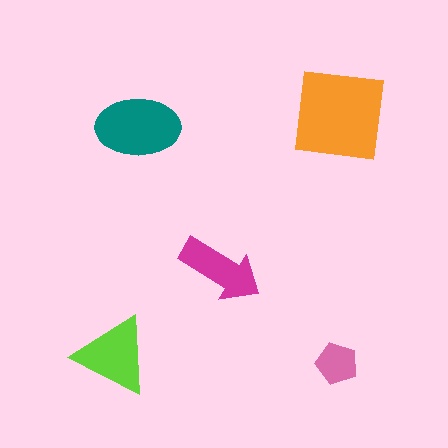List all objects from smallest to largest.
The pink pentagon, the magenta arrow, the lime triangle, the teal ellipse, the orange square.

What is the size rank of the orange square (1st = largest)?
1st.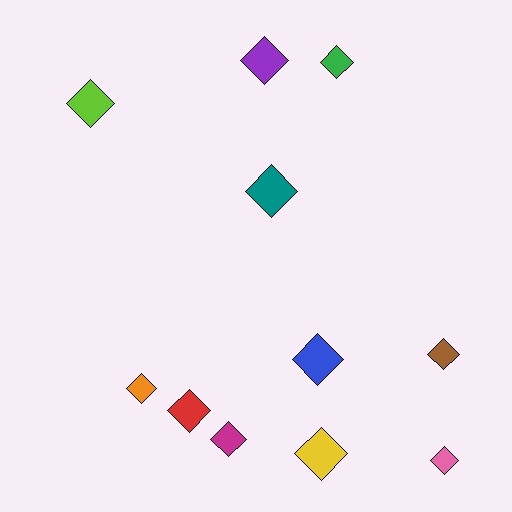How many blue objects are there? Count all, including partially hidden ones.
There is 1 blue object.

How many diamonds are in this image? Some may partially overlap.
There are 11 diamonds.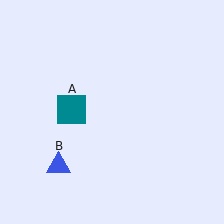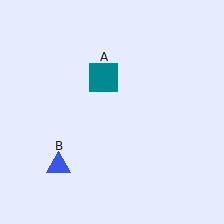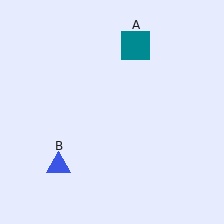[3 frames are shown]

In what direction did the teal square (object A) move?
The teal square (object A) moved up and to the right.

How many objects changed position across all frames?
1 object changed position: teal square (object A).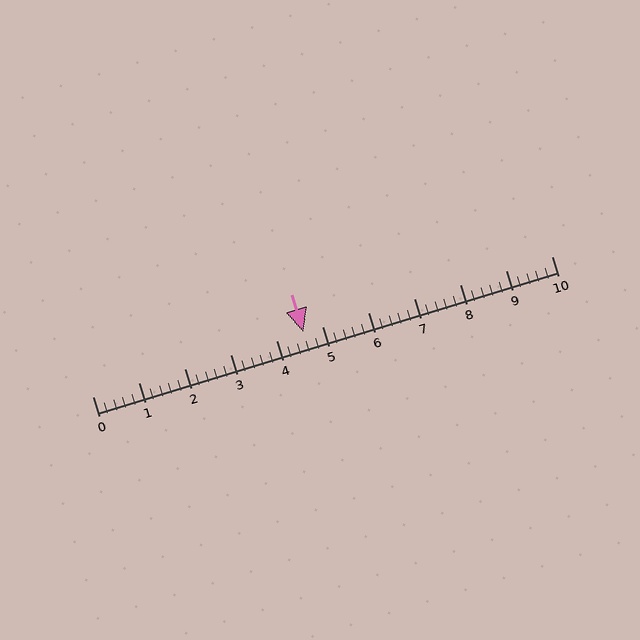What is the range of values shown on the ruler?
The ruler shows values from 0 to 10.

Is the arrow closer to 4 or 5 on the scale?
The arrow is closer to 5.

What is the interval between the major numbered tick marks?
The major tick marks are spaced 1 units apart.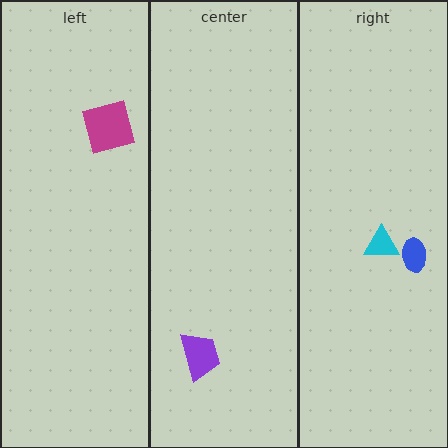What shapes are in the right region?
The cyan triangle, the blue ellipse.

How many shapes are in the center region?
1.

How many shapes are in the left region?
1.